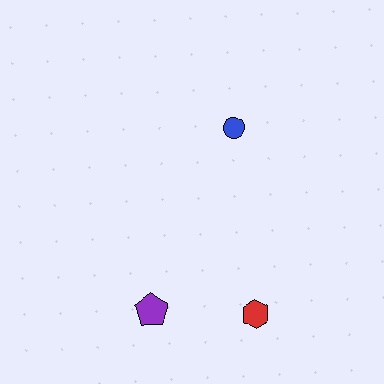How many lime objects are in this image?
There are no lime objects.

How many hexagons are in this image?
There is 1 hexagon.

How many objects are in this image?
There are 3 objects.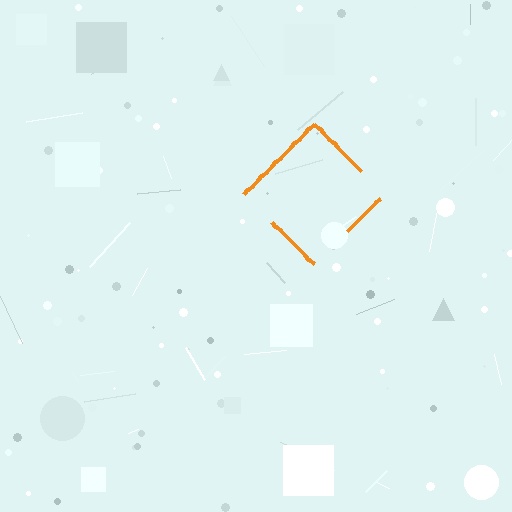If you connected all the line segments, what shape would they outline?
They would outline a diamond.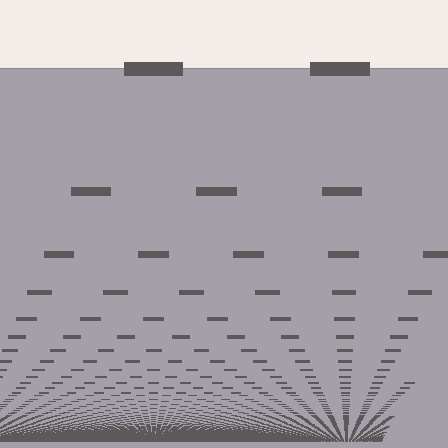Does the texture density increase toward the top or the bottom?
Density increases toward the bottom.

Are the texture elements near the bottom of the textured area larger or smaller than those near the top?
Smaller. The gradient is inverted — elements near the bottom are smaller and denser.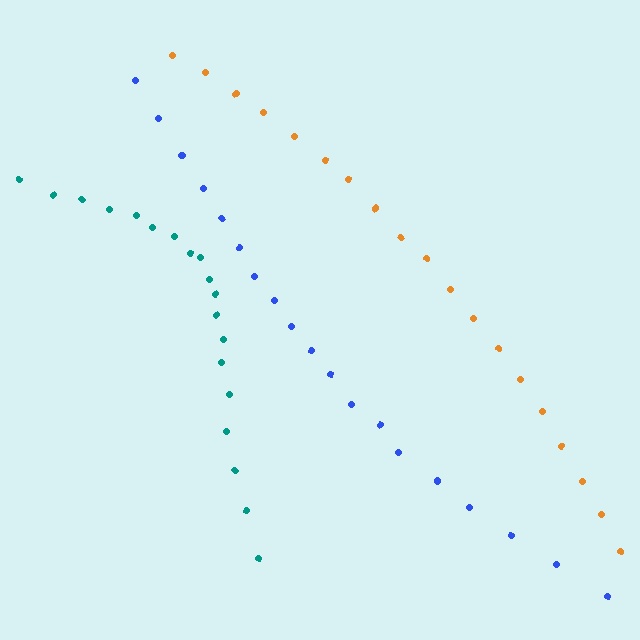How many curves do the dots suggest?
There are 3 distinct paths.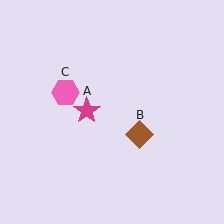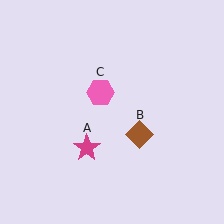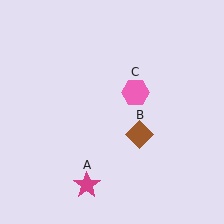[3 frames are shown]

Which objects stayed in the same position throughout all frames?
Brown diamond (object B) remained stationary.